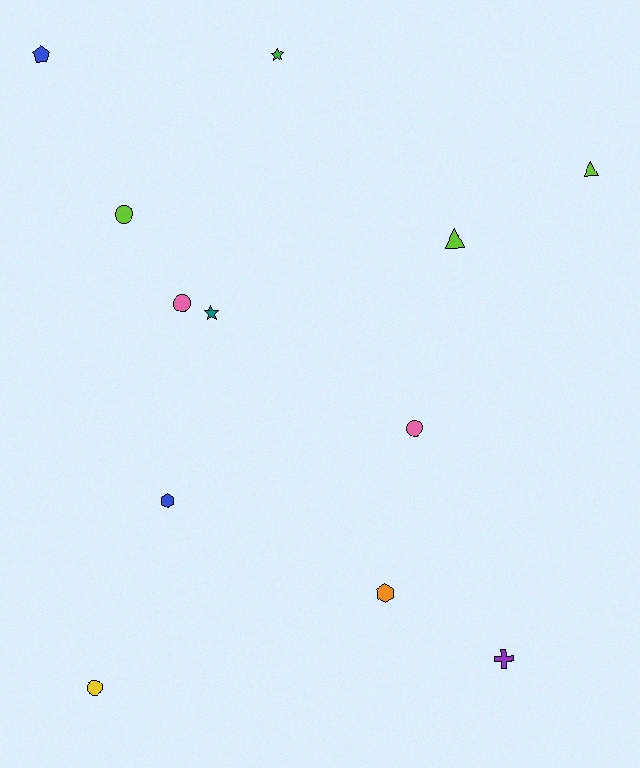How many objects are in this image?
There are 12 objects.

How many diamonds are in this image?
There are no diamonds.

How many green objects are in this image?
There is 1 green object.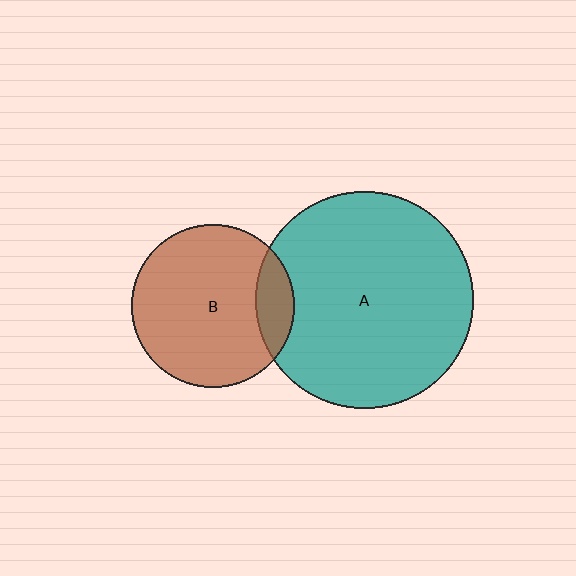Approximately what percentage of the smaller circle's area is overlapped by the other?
Approximately 15%.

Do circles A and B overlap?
Yes.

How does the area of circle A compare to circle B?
Approximately 1.8 times.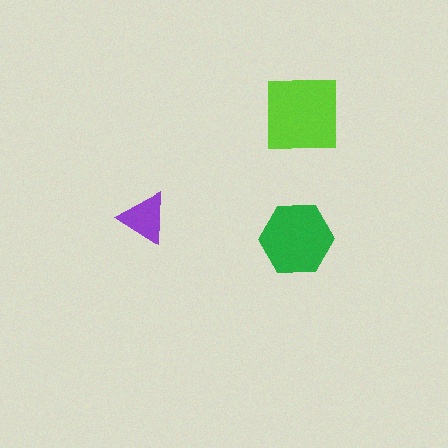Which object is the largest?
The lime square.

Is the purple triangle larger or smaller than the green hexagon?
Smaller.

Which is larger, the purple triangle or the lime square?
The lime square.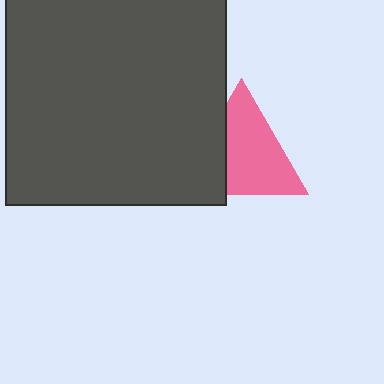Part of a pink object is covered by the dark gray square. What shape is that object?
It is a triangle.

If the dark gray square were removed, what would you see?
You would see the complete pink triangle.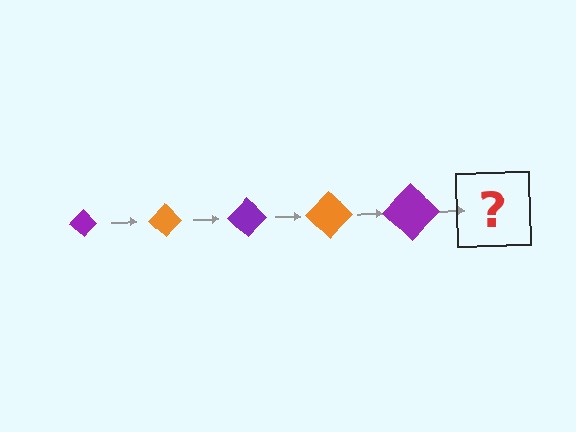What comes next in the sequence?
The next element should be an orange diamond, larger than the previous one.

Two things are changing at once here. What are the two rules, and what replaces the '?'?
The two rules are that the diamond grows larger each step and the color cycles through purple and orange. The '?' should be an orange diamond, larger than the previous one.